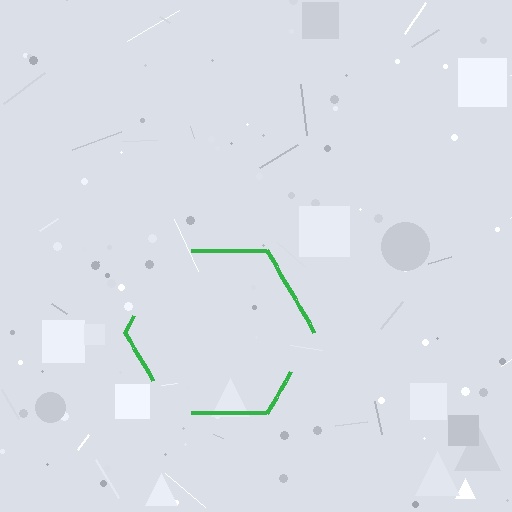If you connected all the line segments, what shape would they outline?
They would outline a hexagon.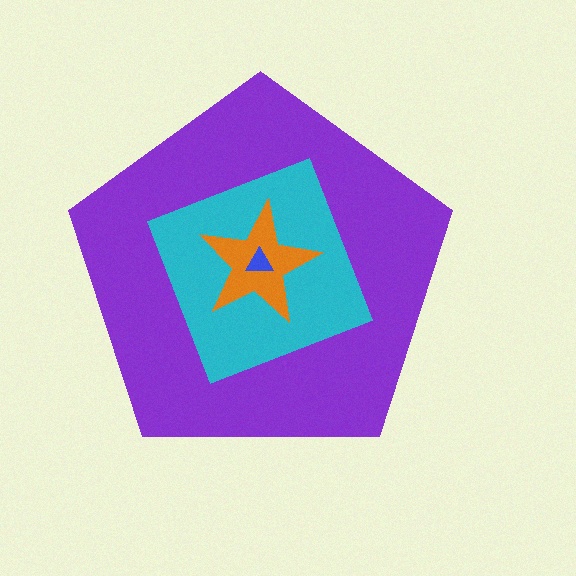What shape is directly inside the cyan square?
The orange star.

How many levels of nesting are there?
4.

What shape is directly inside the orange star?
The blue triangle.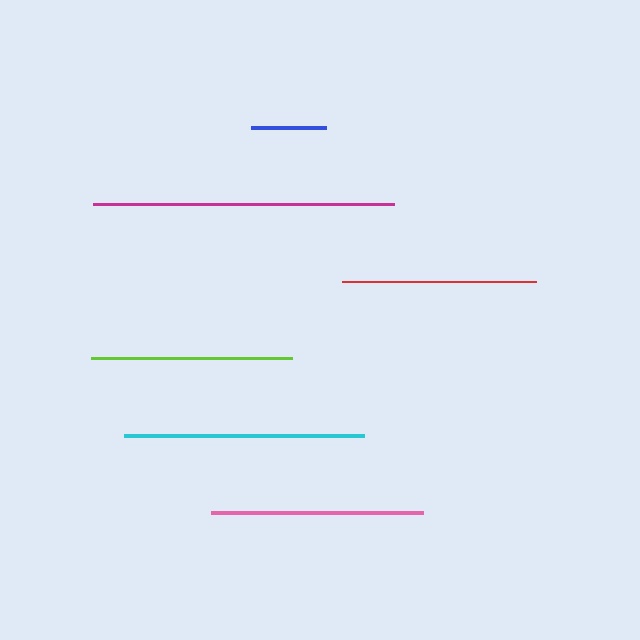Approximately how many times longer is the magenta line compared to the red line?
The magenta line is approximately 1.5 times the length of the red line.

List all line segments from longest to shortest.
From longest to shortest: magenta, cyan, pink, lime, red, blue.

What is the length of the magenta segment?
The magenta segment is approximately 300 pixels long.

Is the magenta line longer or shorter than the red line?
The magenta line is longer than the red line.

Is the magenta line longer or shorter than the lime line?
The magenta line is longer than the lime line.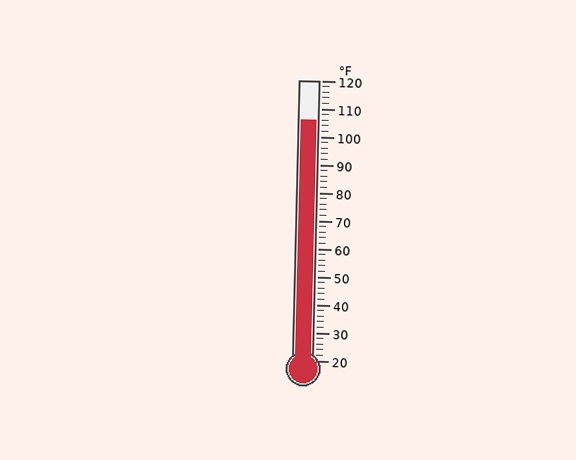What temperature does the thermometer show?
The thermometer shows approximately 106°F.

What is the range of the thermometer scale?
The thermometer scale ranges from 20°F to 120°F.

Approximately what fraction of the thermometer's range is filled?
The thermometer is filled to approximately 85% of its range.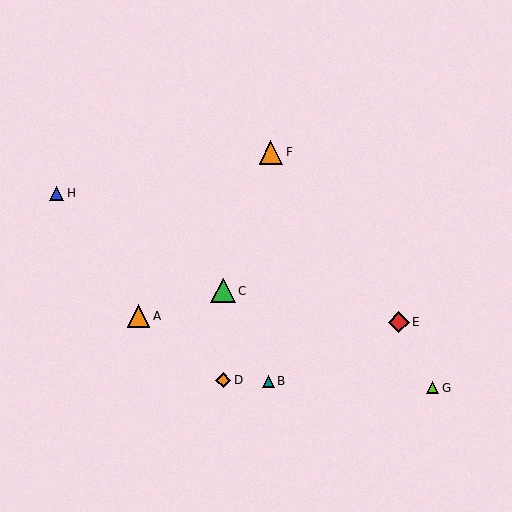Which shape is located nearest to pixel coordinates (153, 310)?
The orange triangle (labeled A) at (139, 316) is nearest to that location.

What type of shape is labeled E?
Shape E is a red diamond.